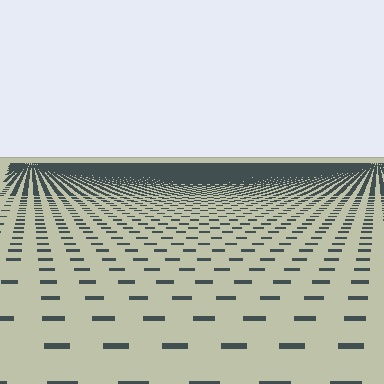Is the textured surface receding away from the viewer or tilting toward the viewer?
The surface is receding away from the viewer. Texture elements get smaller and denser toward the top.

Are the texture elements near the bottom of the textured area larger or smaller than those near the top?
Larger. Near the bottom, elements are closer to the viewer and appear at a bigger on-screen size.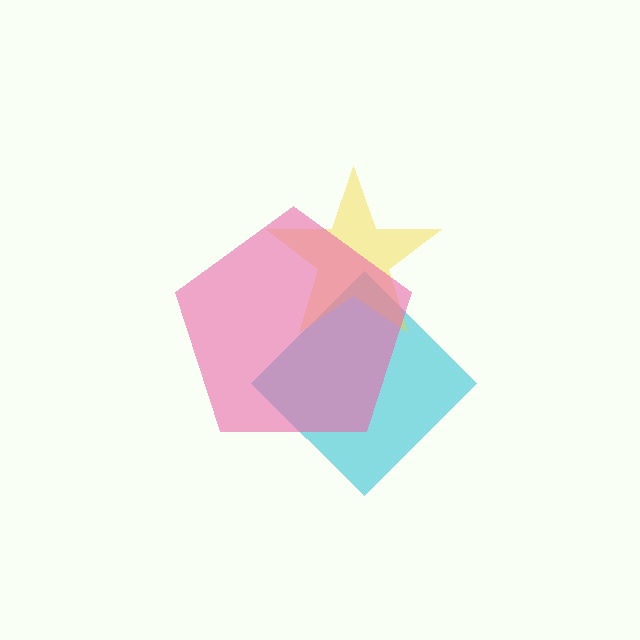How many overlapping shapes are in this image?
There are 3 overlapping shapes in the image.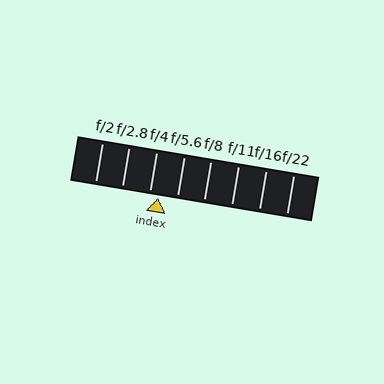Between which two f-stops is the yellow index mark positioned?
The index mark is between f/4 and f/5.6.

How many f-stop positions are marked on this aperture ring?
There are 8 f-stop positions marked.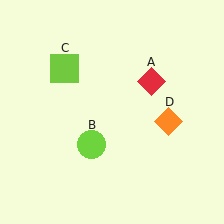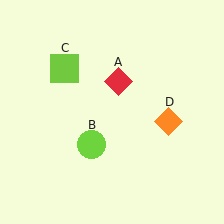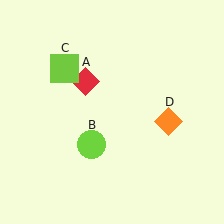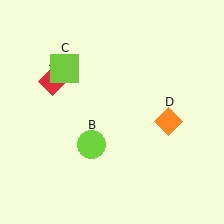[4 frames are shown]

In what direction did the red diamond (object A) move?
The red diamond (object A) moved left.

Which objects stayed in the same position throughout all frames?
Lime circle (object B) and lime square (object C) and orange diamond (object D) remained stationary.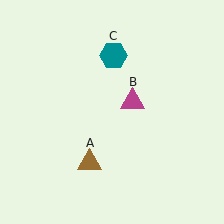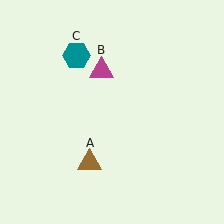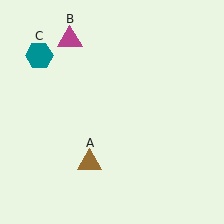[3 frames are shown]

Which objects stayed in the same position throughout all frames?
Brown triangle (object A) remained stationary.